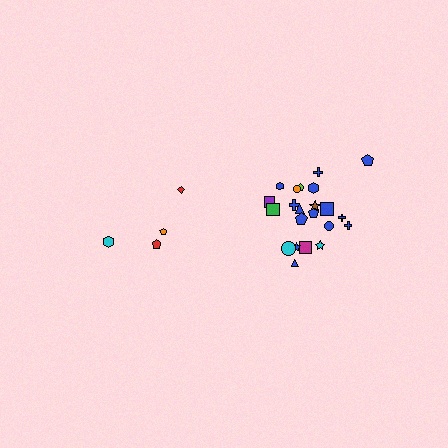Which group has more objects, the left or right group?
The right group.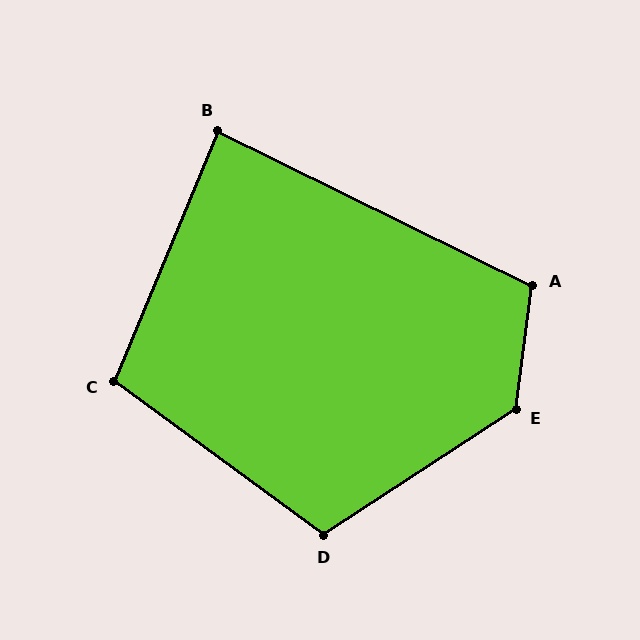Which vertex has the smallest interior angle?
B, at approximately 86 degrees.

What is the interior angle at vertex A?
Approximately 109 degrees (obtuse).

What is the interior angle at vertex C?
Approximately 104 degrees (obtuse).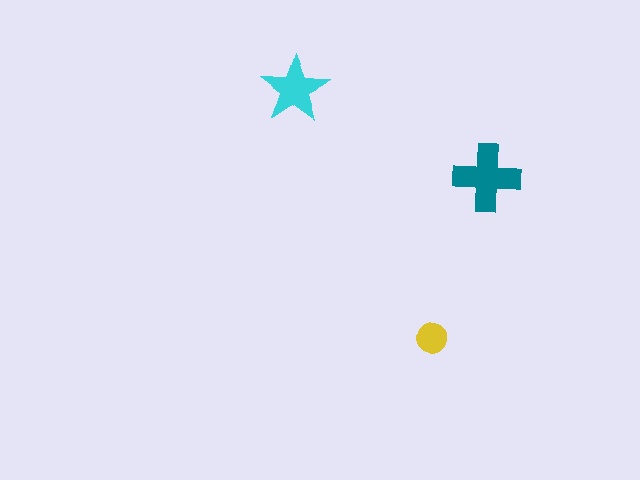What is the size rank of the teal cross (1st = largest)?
1st.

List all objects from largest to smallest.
The teal cross, the cyan star, the yellow circle.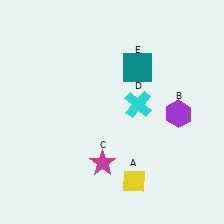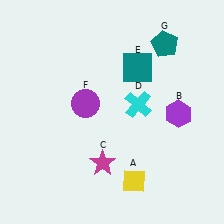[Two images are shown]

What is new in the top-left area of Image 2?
A purple circle (F) was added in the top-left area of Image 2.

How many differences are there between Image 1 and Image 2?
There are 2 differences between the two images.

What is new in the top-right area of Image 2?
A teal pentagon (G) was added in the top-right area of Image 2.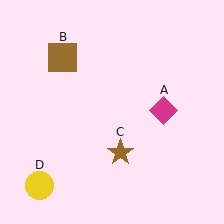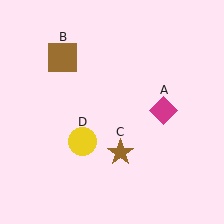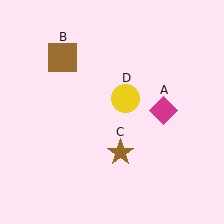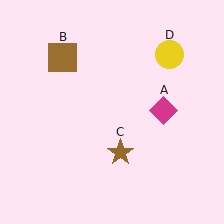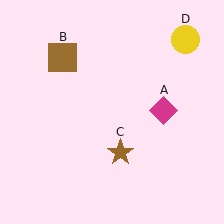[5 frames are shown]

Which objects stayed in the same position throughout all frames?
Magenta diamond (object A) and brown square (object B) and brown star (object C) remained stationary.